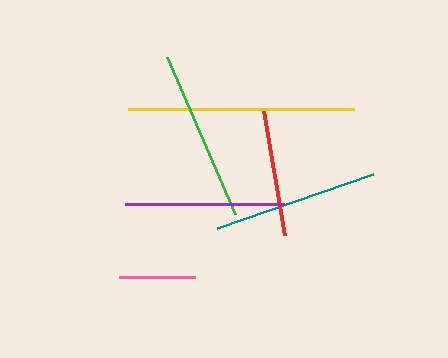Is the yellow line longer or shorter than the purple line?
The yellow line is longer than the purple line.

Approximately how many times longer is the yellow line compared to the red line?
The yellow line is approximately 1.8 times the length of the red line.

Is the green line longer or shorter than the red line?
The green line is longer than the red line.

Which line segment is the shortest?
The pink line is the shortest at approximately 77 pixels.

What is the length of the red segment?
The red segment is approximately 126 pixels long.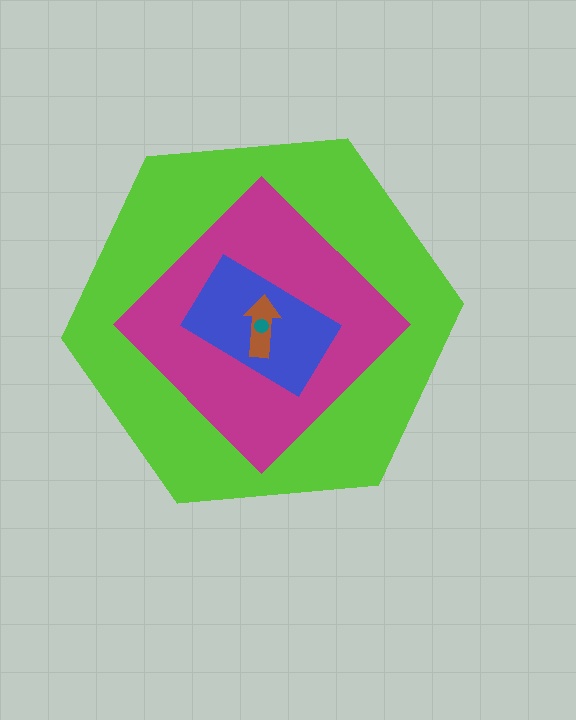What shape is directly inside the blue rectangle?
The brown arrow.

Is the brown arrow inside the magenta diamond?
Yes.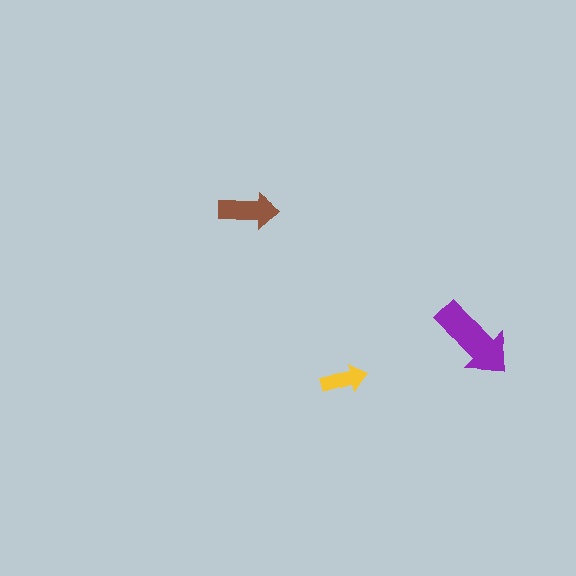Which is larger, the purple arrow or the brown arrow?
The purple one.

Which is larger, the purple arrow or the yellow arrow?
The purple one.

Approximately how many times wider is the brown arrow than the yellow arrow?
About 1.5 times wider.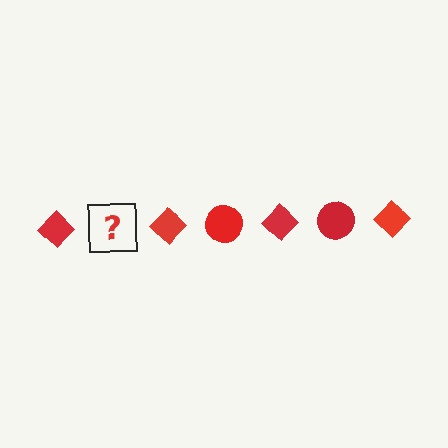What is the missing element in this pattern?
The missing element is a red circle.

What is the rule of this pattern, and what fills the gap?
The rule is that the pattern cycles through diamond, circle shapes in red. The gap should be filled with a red circle.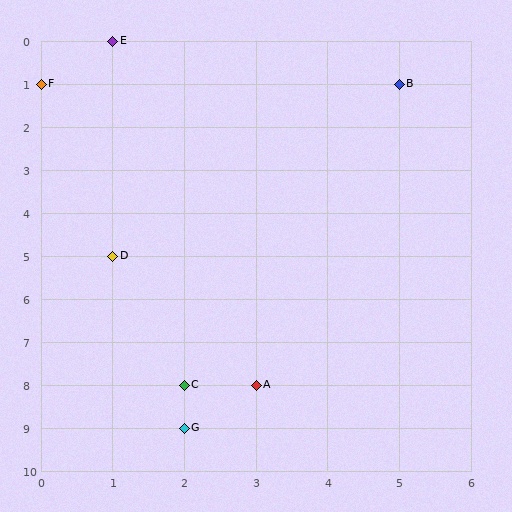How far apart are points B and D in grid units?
Points B and D are 4 columns and 4 rows apart (about 5.7 grid units diagonally).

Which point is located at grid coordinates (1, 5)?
Point D is at (1, 5).